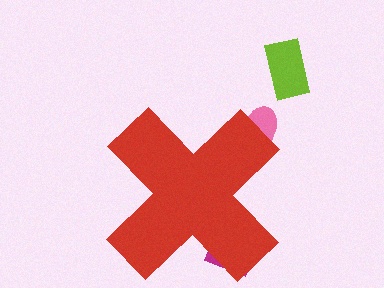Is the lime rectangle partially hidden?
No, the lime rectangle is fully visible.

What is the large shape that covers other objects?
A red cross.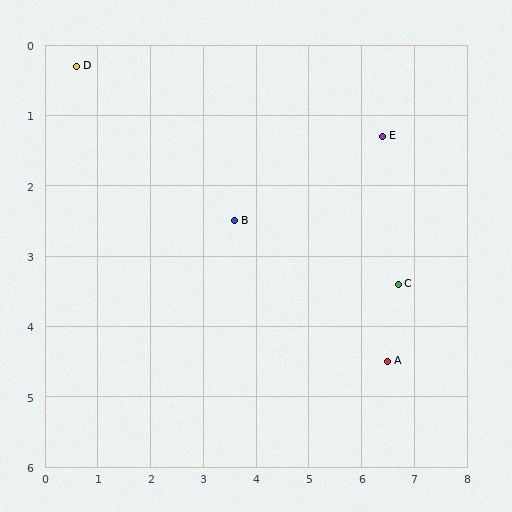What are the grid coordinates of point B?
Point B is at approximately (3.6, 2.5).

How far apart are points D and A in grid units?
Points D and A are about 7.2 grid units apart.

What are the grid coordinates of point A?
Point A is at approximately (6.5, 4.5).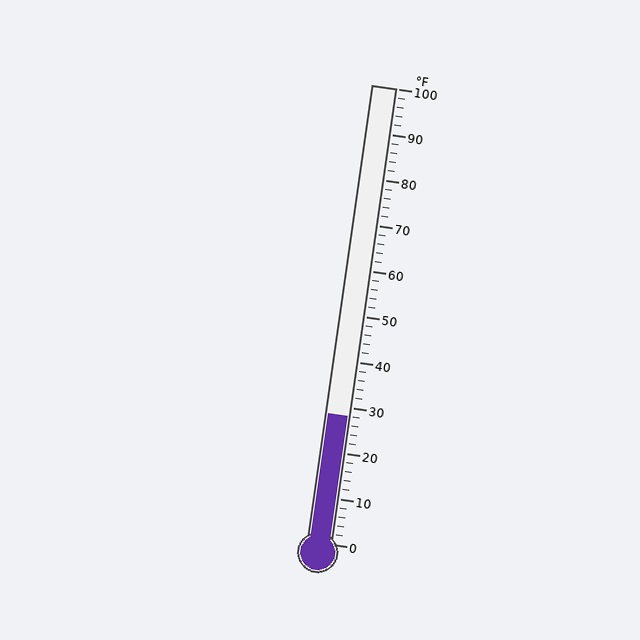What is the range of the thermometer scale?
The thermometer scale ranges from 0°F to 100°F.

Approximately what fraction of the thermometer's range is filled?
The thermometer is filled to approximately 30% of its range.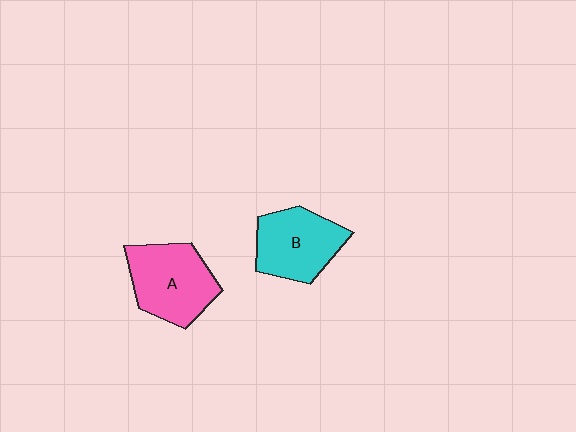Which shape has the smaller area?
Shape B (cyan).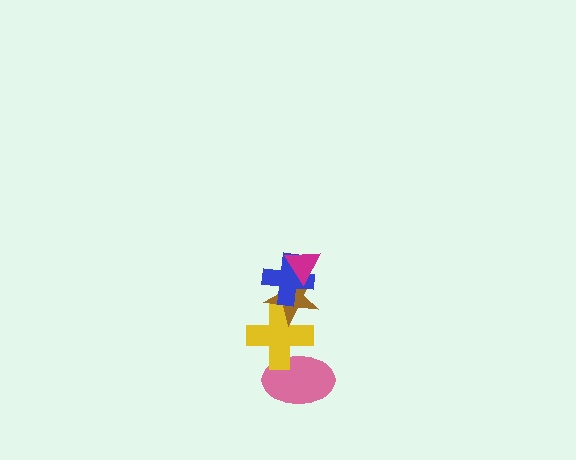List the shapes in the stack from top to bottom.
From top to bottom: the magenta triangle, the blue cross, the brown star, the yellow cross, the pink ellipse.